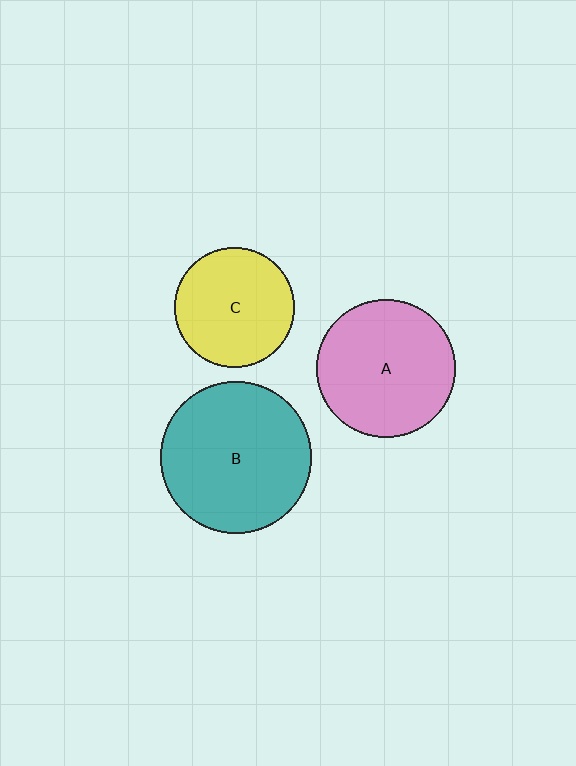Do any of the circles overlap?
No, none of the circles overlap.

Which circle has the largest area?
Circle B (teal).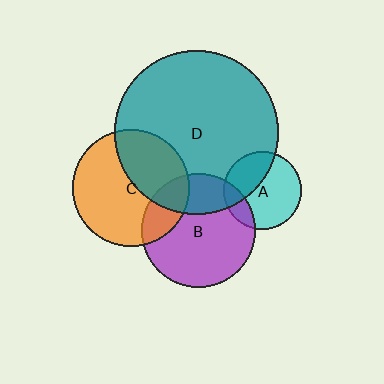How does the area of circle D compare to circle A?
Approximately 4.4 times.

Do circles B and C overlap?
Yes.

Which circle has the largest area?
Circle D (teal).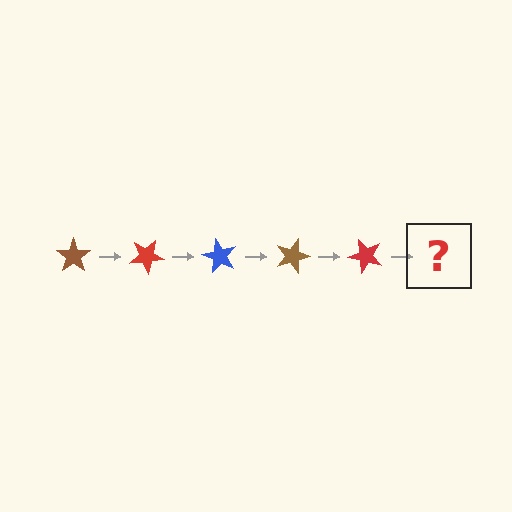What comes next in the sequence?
The next element should be a blue star, rotated 150 degrees from the start.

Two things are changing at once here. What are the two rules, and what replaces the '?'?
The two rules are that it rotates 30 degrees each step and the color cycles through brown, red, and blue. The '?' should be a blue star, rotated 150 degrees from the start.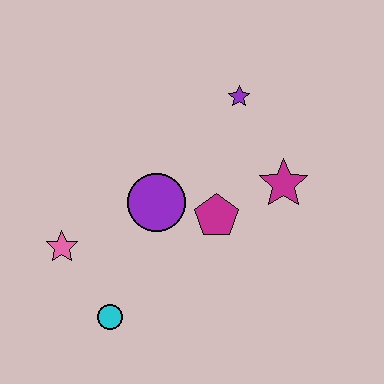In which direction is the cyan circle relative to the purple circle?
The cyan circle is below the purple circle.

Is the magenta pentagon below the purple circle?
Yes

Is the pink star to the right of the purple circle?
No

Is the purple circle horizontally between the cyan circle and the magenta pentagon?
Yes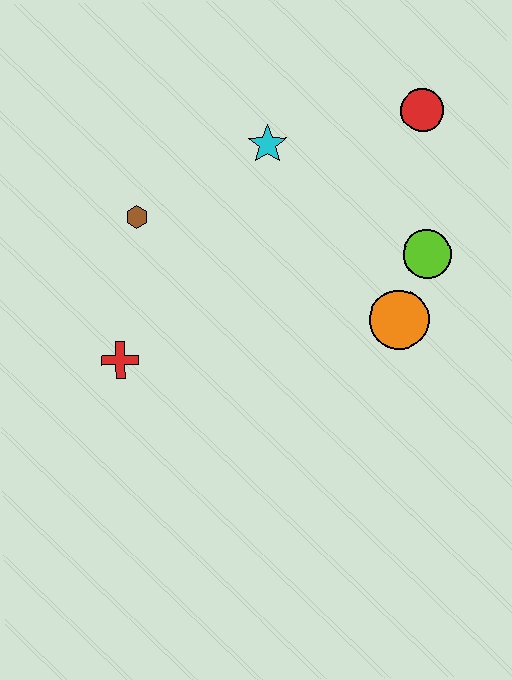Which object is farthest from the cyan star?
The red cross is farthest from the cyan star.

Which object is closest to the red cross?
The brown hexagon is closest to the red cross.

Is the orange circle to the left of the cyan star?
No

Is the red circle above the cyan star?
Yes